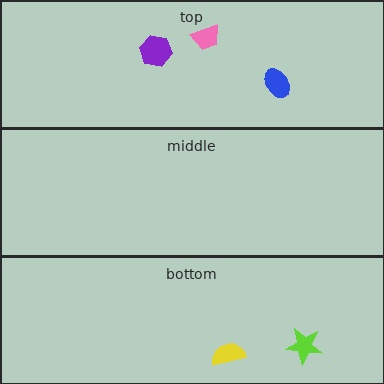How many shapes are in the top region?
3.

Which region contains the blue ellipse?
The top region.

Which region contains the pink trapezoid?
The top region.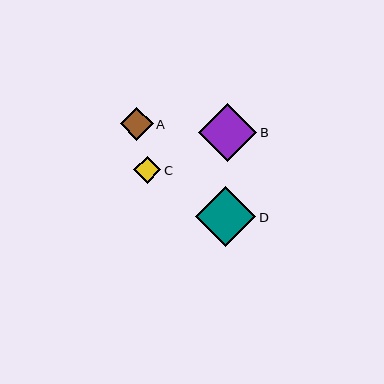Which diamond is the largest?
Diamond D is the largest with a size of approximately 60 pixels.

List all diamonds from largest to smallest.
From largest to smallest: D, B, A, C.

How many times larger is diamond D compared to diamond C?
Diamond D is approximately 2.2 times the size of diamond C.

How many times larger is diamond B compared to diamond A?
Diamond B is approximately 1.8 times the size of diamond A.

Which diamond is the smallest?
Diamond C is the smallest with a size of approximately 27 pixels.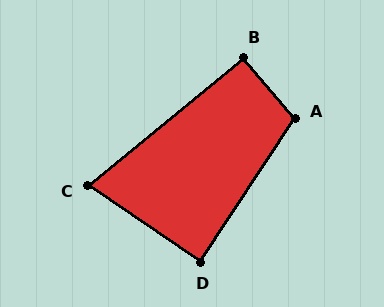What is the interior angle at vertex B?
Approximately 91 degrees (approximately right).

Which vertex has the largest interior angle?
A, at approximately 106 degrees.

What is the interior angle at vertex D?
Approximately 89 degrees (approximately right).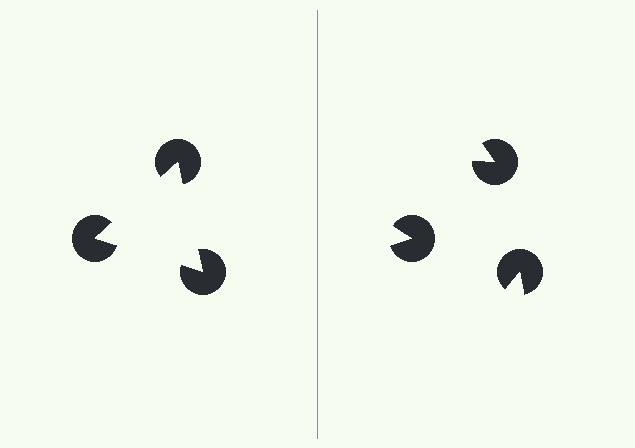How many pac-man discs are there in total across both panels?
6 — 3 on each side.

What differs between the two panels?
The pac-man discs are positioned identically on both sides; only the wedge orientations differ. On the left they align to a triangle; on the right they are misaligned.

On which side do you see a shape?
An illusory triangle appears on the left side. On the right side the wedge cuts are rotated, so no coherent shape forms.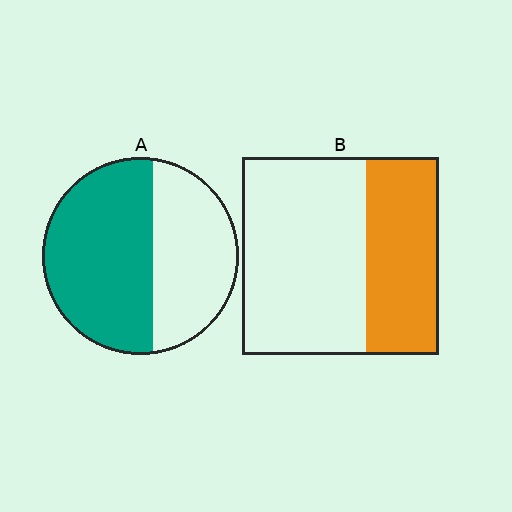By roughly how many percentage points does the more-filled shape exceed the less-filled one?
By roughly 20 percentage points (A over B).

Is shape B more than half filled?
No.